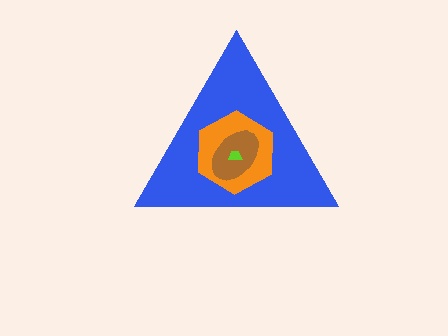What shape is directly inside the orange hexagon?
The brown ellipse.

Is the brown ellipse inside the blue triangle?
Yes.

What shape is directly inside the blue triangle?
The orange hexagon.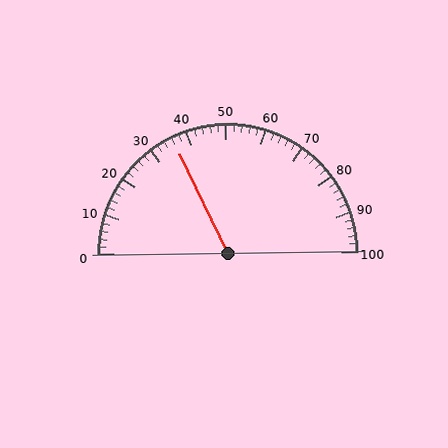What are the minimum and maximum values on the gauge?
The gauge ranges from 0 to 100.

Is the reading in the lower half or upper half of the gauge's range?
The reading is in the lower half of the range (0 to 100).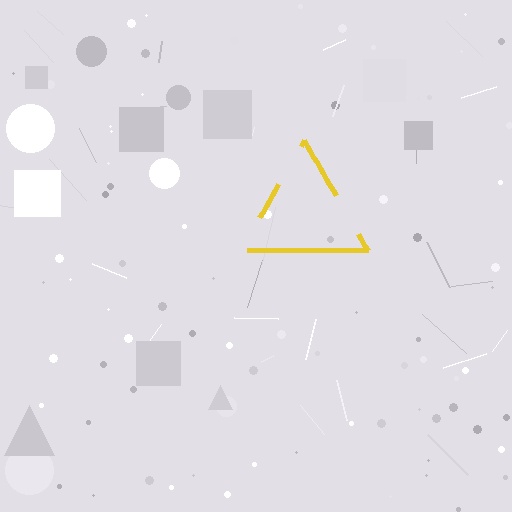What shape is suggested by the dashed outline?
The dashed outline suggests a triangle.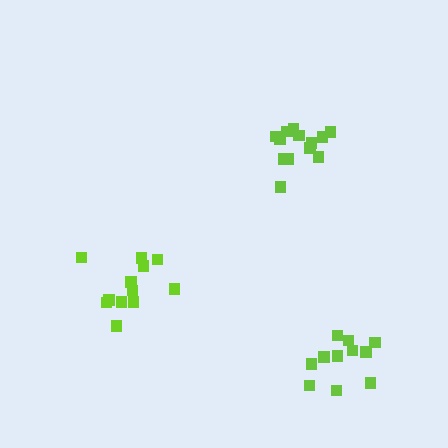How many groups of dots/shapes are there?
There are 3 groups.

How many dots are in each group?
Group 1: 14 dots, Group 2: 11 dots, Group 3: 12 dots (37 total).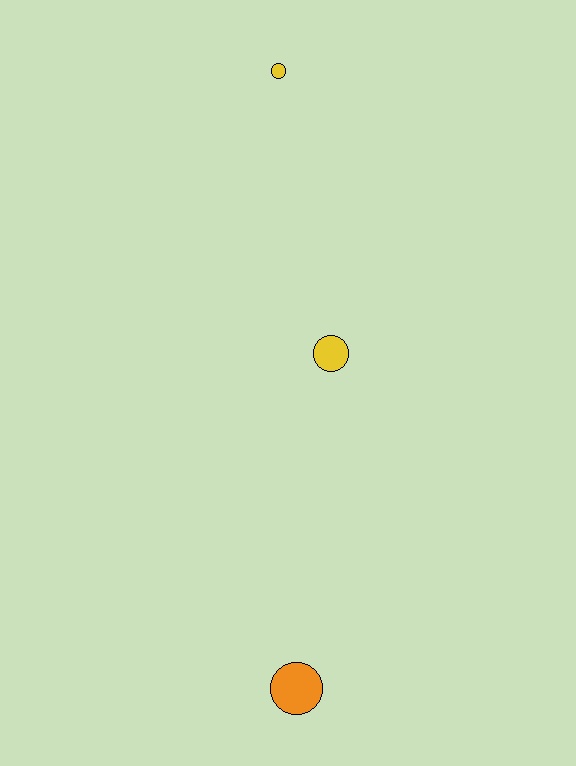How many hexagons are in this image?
There are no hexagons.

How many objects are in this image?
There are 3 objects.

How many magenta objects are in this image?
There are no magenta objects.